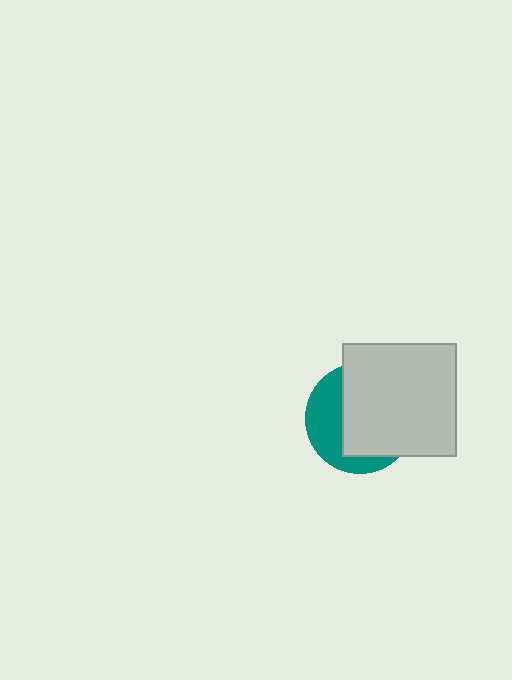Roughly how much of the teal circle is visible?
A small part of it is visible (roughly 37%).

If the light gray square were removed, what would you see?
You would see the complete teal circle.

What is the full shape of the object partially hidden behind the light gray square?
The partially hidden object is a teal circle.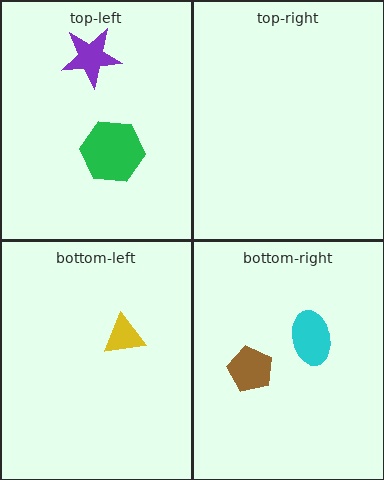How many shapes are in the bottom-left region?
1.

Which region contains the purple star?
The top-left region.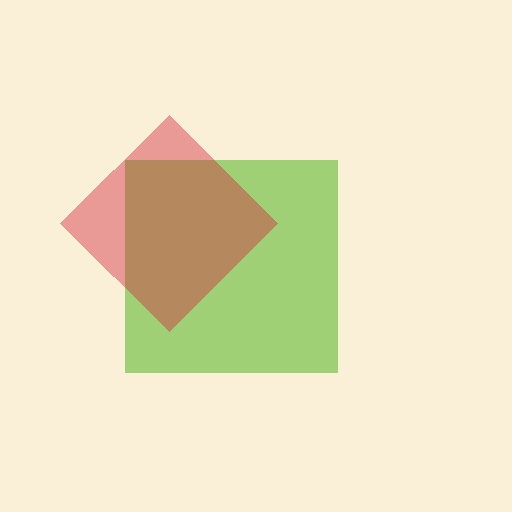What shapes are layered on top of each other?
The layered shapes are: a lime square, a red diamond.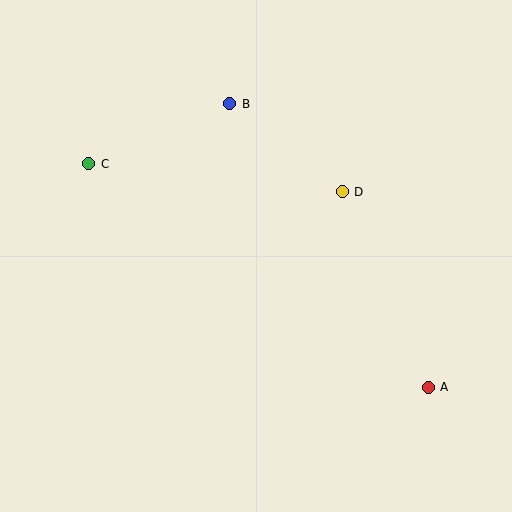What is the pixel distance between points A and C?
The distance between A and C is 407 pixels.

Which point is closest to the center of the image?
Point D at (342, 192) is closest to the center.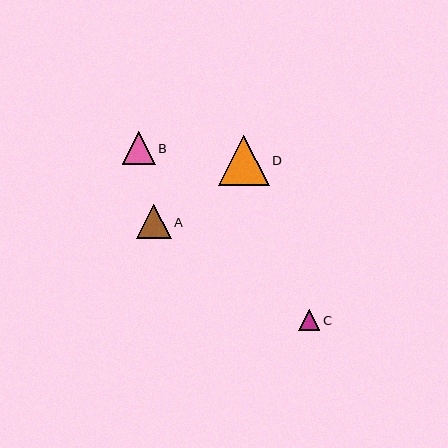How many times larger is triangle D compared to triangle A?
Triangle D is approximately 1.4 times the size of triangle A.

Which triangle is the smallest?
Triangle C is the smallest with a size of approximately 21 pixels.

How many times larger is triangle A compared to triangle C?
Triangle A is approximately 1.7 times the size of triangle C.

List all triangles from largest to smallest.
From largest to smallest: D, A, B, C.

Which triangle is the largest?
Triangle D is the largest with a size of approximately 50 pixels.